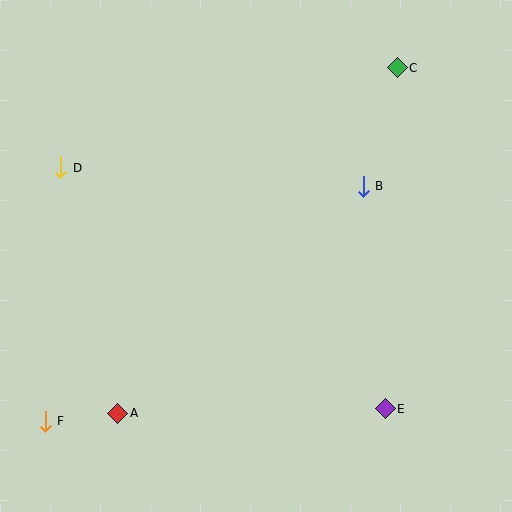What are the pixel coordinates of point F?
Point F is at (45, 421).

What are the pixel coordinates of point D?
Point D is at (61, 168).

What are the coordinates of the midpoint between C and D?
The midpoint between C and D is at (229, 118).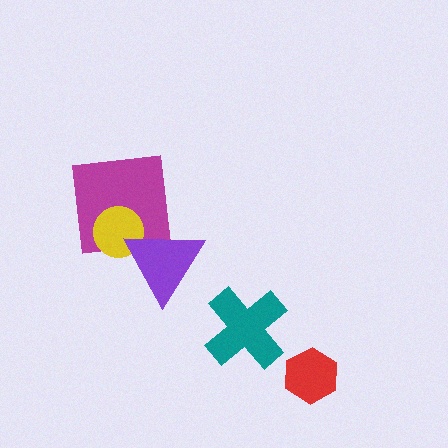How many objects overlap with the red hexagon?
0 objects overlap with the red hexagon.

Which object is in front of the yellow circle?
The purple triangle is in front of the yellow circle.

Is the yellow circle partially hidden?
Yes, it is partially covered by another shape.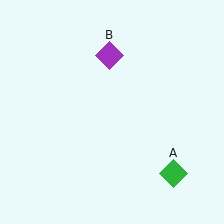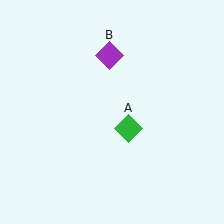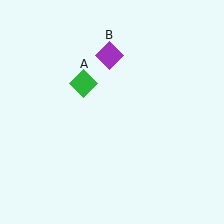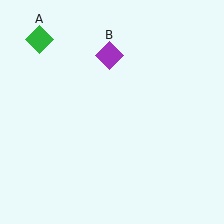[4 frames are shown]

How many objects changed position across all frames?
1 object changed position: green diamond (object A).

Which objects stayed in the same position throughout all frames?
Purple diamond (object B) remained stationary.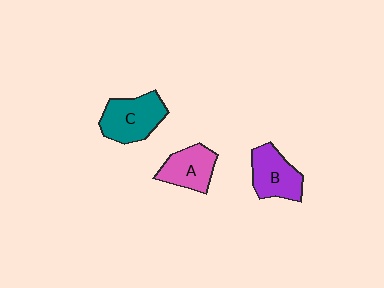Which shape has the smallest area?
Shape A (pink).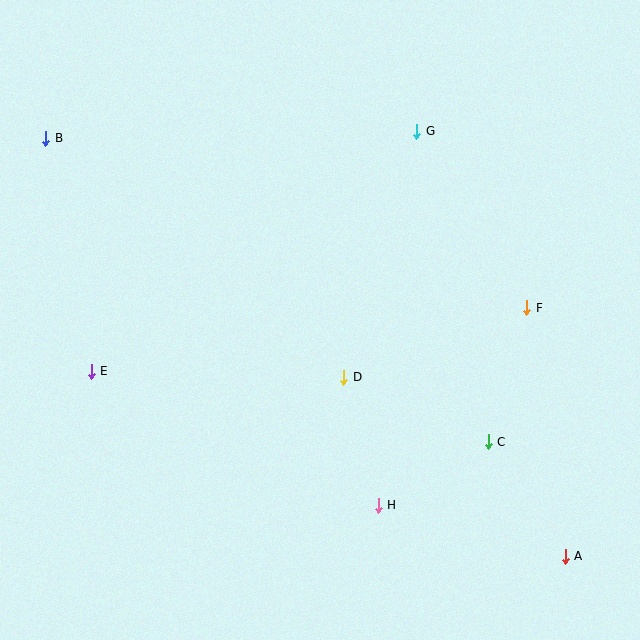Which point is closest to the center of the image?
Point D at (344, 377) is closest to the center.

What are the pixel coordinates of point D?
Point D is at (344, 377).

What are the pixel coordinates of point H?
Point H is at (378, 505).